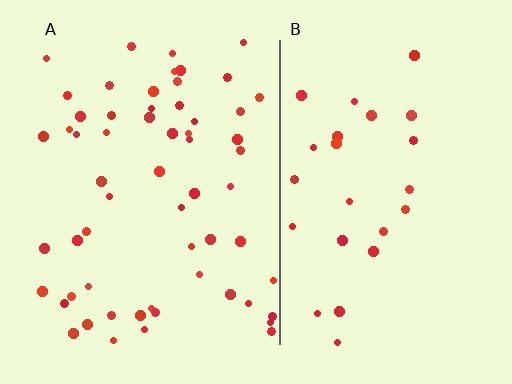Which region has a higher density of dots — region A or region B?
A (the left).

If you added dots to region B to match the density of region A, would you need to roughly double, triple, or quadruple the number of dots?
Approximately double.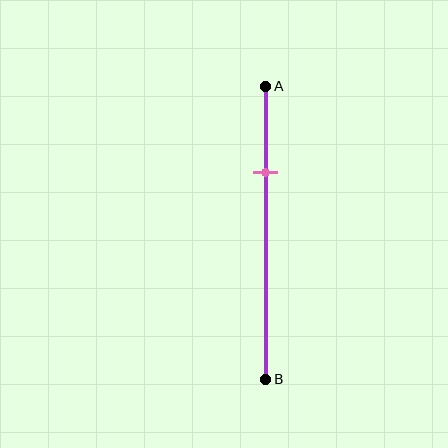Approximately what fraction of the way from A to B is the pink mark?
The pink mark is approximately 30% of the way from A to B.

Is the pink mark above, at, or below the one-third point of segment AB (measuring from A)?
The pink mark is above the one-third point of segment AB.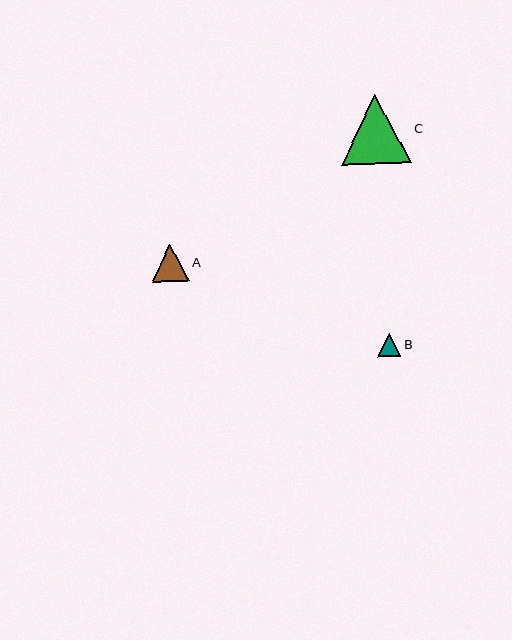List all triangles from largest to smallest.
From largest to smallest: C, A, B.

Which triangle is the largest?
Triangle C is the largest with a size of approximately 70 pixels.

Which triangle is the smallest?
Triangle B is the smallest with a size of approximately 23 pixels.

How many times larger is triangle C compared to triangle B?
Triangle C is approximately 3.0 times the size of triangle B.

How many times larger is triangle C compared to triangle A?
Triangle C is approximately 1.9 times the size of triangle A.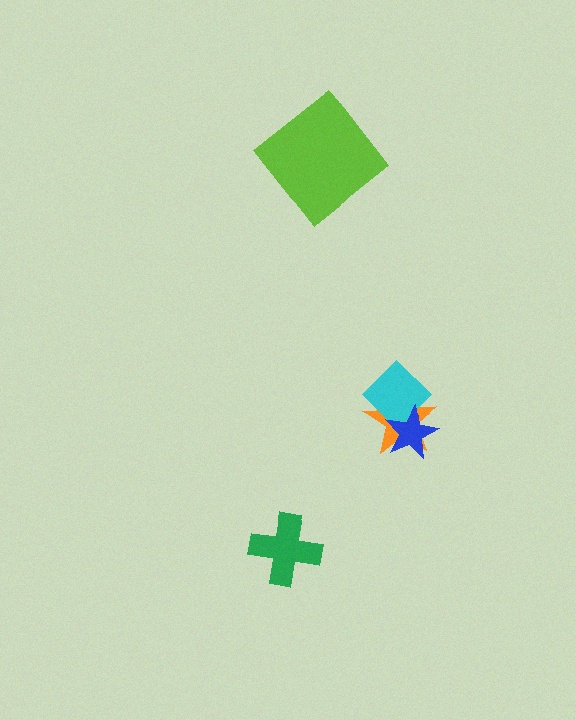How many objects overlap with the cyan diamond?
2 objects overlap with the cyan diamond.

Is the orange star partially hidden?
Yes, it is partially covered by another shape.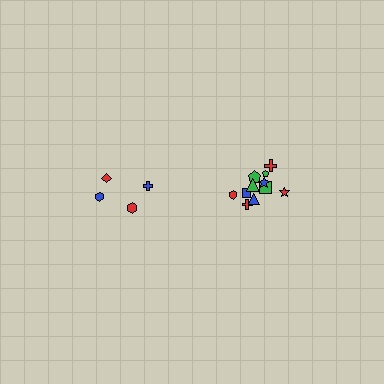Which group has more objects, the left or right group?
The right group.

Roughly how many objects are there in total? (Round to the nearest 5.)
Roughly 15 objects in total.